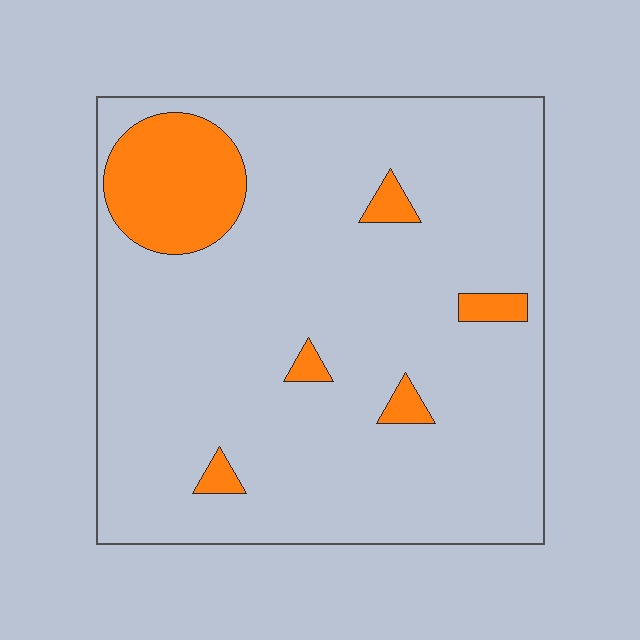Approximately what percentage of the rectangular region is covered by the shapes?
Approximately 10%.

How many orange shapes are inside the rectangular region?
6.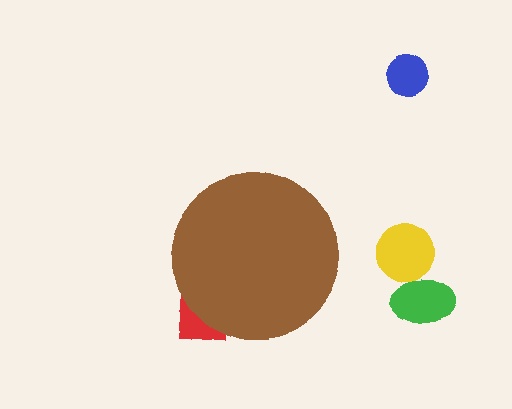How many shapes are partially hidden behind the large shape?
1 shape is partially hidden.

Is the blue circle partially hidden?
No, the blue circle is fully visible.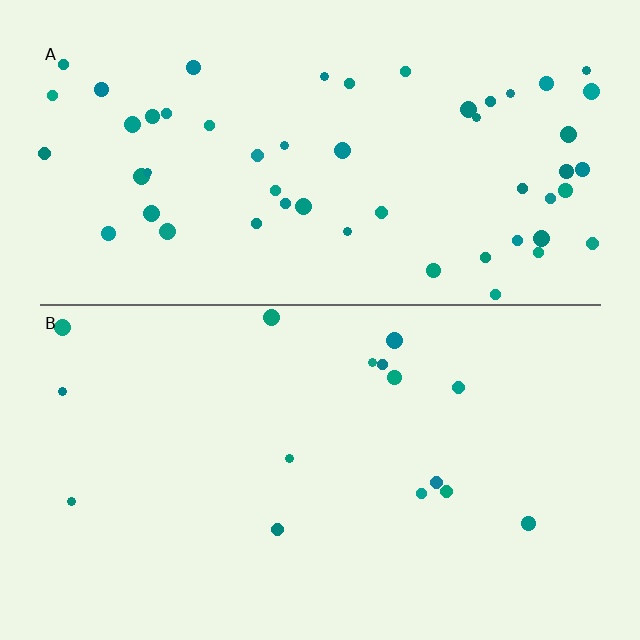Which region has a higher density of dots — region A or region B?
A (the top).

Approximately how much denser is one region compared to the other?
Approximately 3.4× — region A over region B.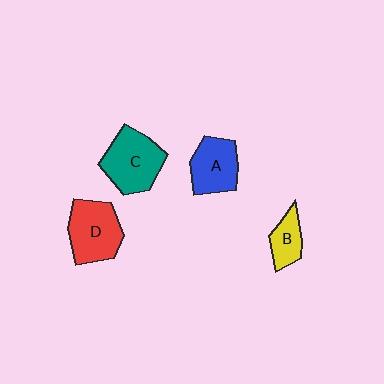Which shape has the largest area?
Shape C (teal).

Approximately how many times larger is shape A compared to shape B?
Approximately 1.6 times.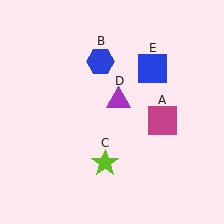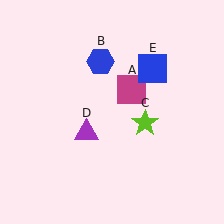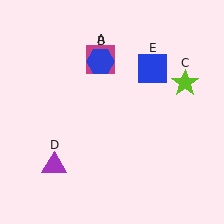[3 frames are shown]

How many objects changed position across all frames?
3 objects changed position: magenta square (object A), lime star (object C), purple triangle (object D).